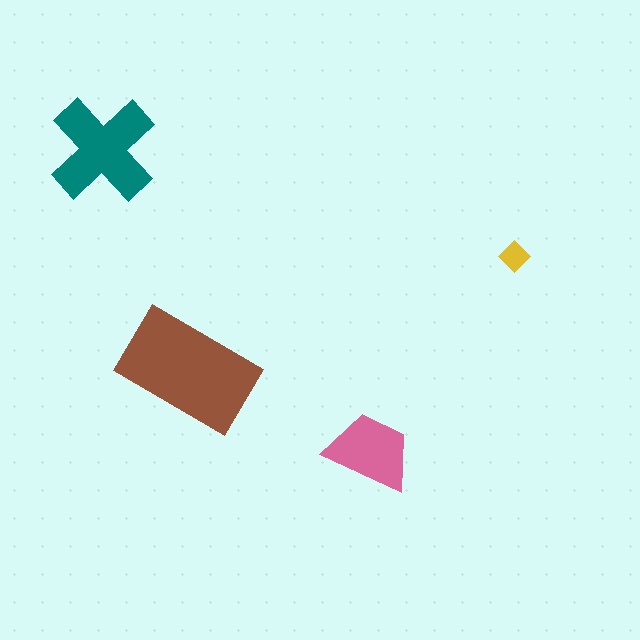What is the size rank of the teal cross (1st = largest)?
2nd.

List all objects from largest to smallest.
The brown rectangle, the teal cross, the pink trapezoid, the yellow diamond.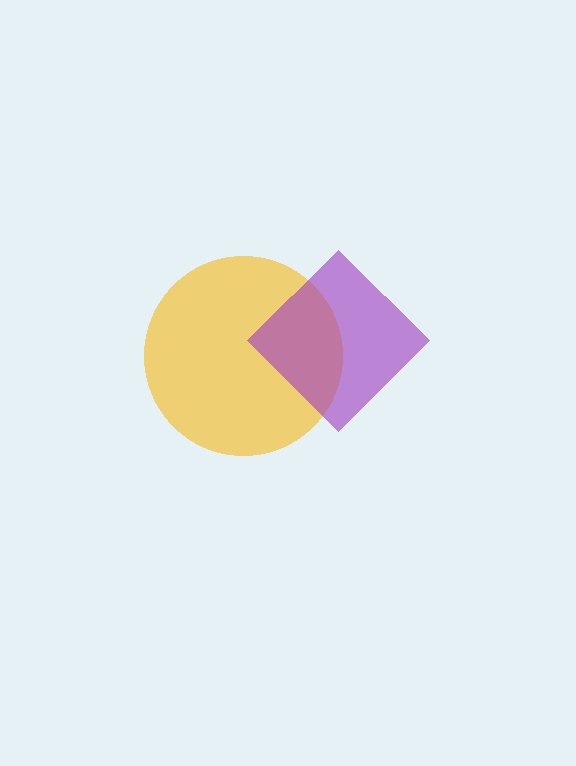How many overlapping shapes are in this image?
There are 2 overlapping shapes in the image.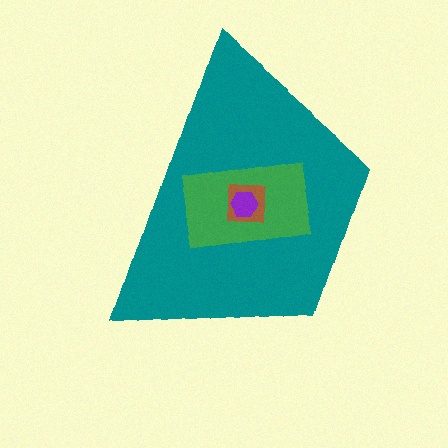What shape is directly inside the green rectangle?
The brown square.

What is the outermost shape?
The teal trapezoid.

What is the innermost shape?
The purple hexagon.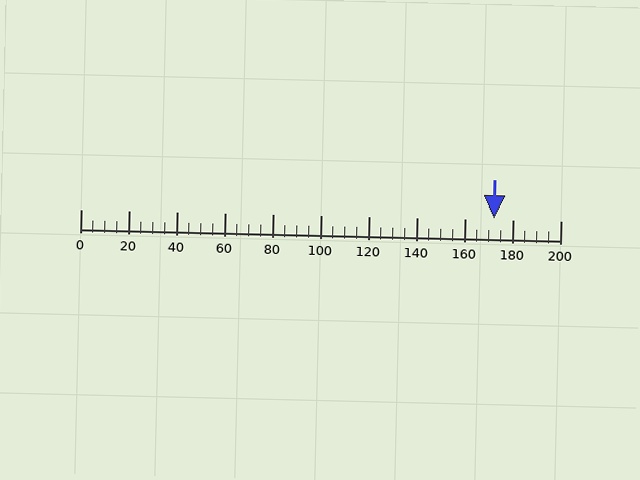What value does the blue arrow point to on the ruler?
The blue arrow points to approximately 172.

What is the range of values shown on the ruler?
The ruler shows values from 0 to 200.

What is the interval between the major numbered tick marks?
The major tick marks are spaced 20 units apart.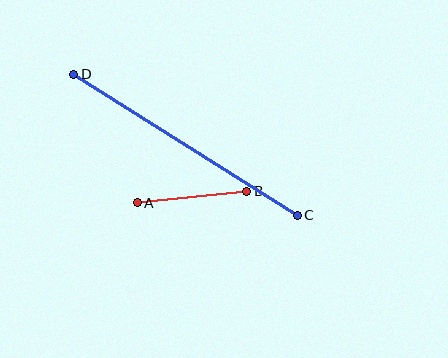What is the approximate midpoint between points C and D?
The midpoint is at approximately (185, 145) pixels.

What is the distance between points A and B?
The distance is approximately 110 pixels.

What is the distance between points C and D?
The distance is approximately 265 pixels.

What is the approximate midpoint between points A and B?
The midpoint is at approximately (192, 197) pixels.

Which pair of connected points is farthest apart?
Points C and D are farthest apart.